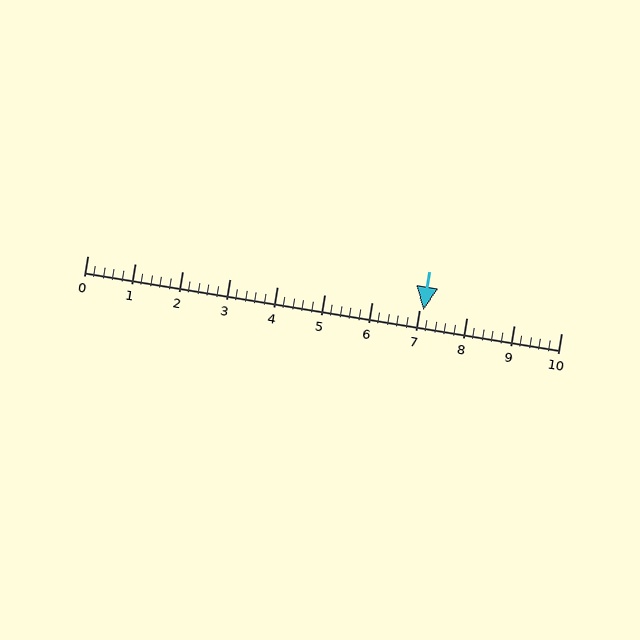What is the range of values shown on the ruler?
The ruler shows values from 0 to 10.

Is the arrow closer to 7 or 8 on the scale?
The arrow is closer to 7.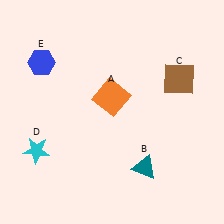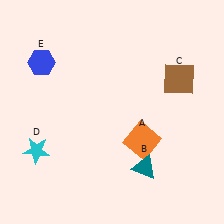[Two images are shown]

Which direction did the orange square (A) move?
The orange square (A) moved down.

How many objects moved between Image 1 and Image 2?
1 object moved between the two images.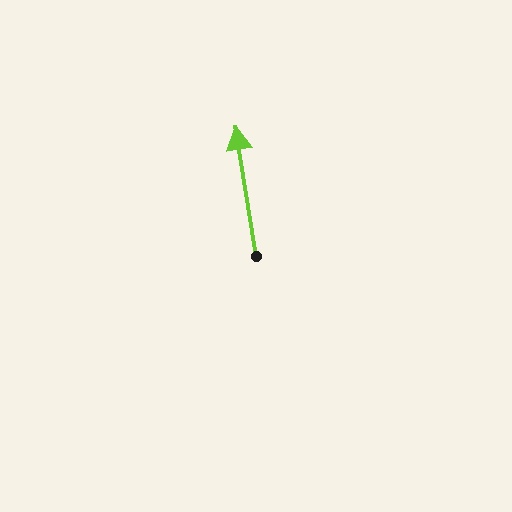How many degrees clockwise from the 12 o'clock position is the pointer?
Approximately 351 degrees.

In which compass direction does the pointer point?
North.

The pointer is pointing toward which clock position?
Roughly 12 o'clock.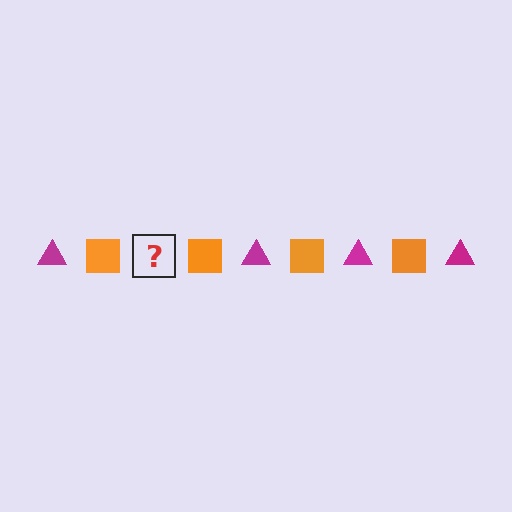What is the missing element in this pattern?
The missing element is a magenta triangle.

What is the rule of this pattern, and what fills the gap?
The rule is that the pattern alternates between magenta triangle and orange square. The gap should be filled with a magenta triangle.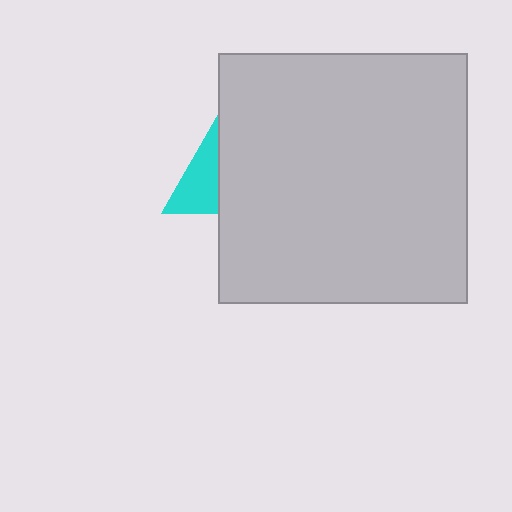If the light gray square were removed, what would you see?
You would see the complete cyan triangle.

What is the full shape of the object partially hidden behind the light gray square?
The partially hidden object is a cyan triangle.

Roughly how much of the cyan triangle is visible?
A small part of it is visible (roughly 40%).